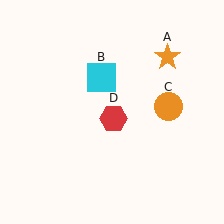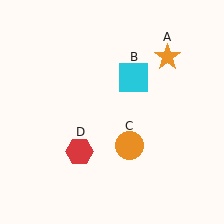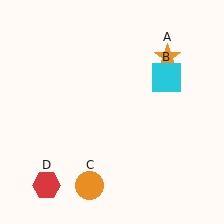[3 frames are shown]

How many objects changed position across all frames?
3 objects changed position: cyan square (object B), orange circle (object C), red hexagon (object D).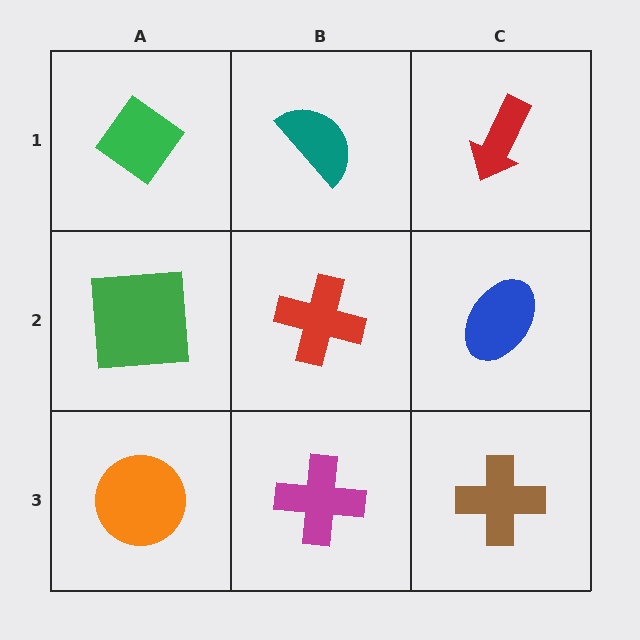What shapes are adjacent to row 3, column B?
A red cross (row 2, column B), an orange circle (row 3, column A), a brown cross (row 3, column C).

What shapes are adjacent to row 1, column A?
A green square (row 2, column A), a teal semicircle (row 1, column B).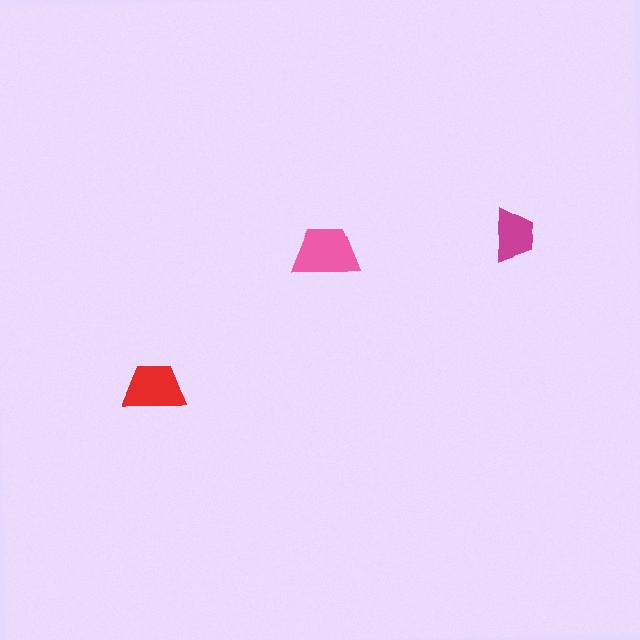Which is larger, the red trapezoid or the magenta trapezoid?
The red one.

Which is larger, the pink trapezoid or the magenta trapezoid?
The pink one.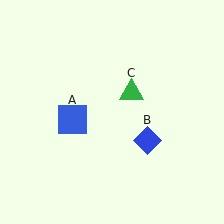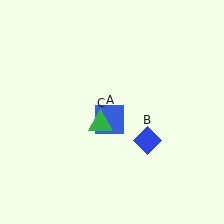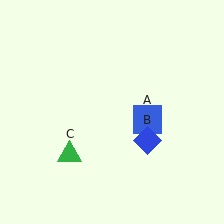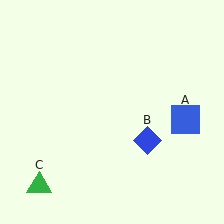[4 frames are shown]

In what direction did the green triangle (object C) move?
The green triangle (object C) moved down and to the left.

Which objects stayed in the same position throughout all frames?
Blue diamond (object B) remained stationary.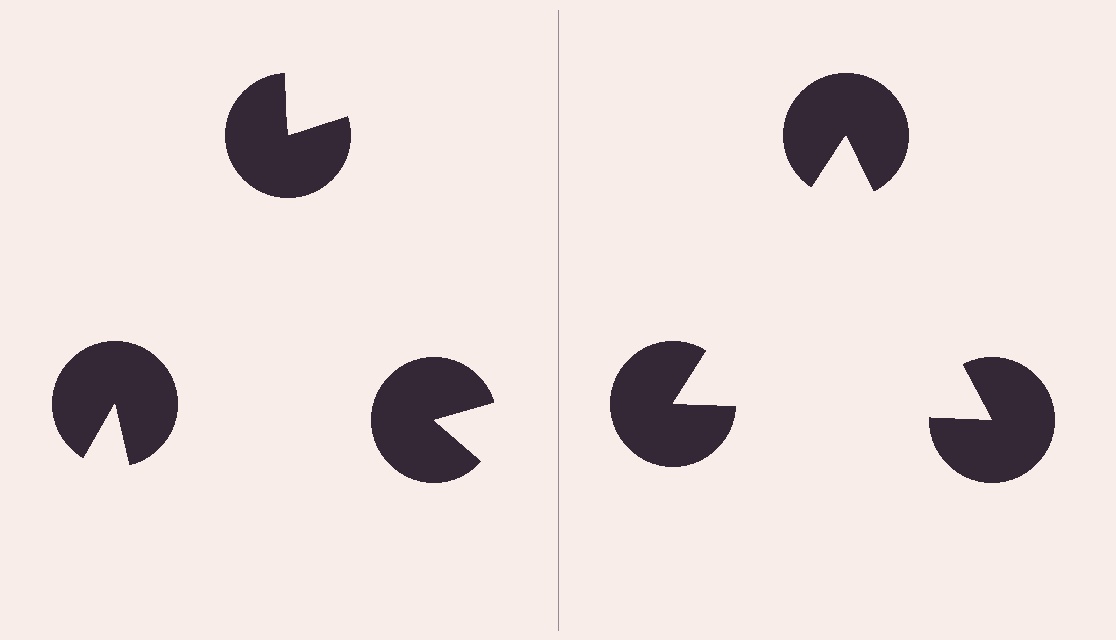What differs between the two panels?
The pac-man discs are positioned identically on both sides; only the wedge orientations differ. On the right they align to a triangle; on the left they are misaligned.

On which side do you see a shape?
An illusory triangle appears on the right side. On the left side the wedge cuts are rotated, so no coherent shape forms.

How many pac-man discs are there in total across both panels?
6 — 3 on each side.